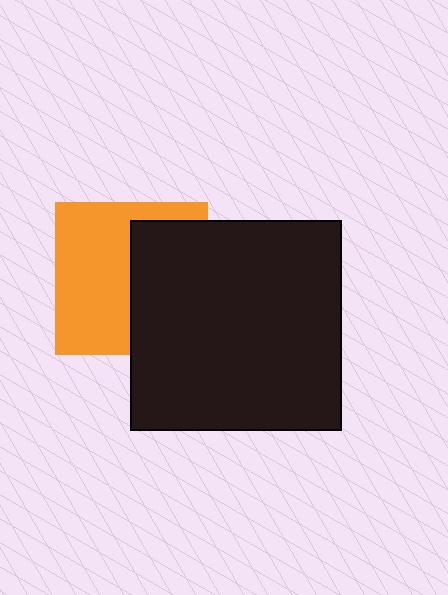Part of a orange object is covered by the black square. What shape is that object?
It is a square.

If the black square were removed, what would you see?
You would see the complete orange square.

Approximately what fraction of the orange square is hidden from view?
Roughly 45% of the orange square is hidden behind the black square.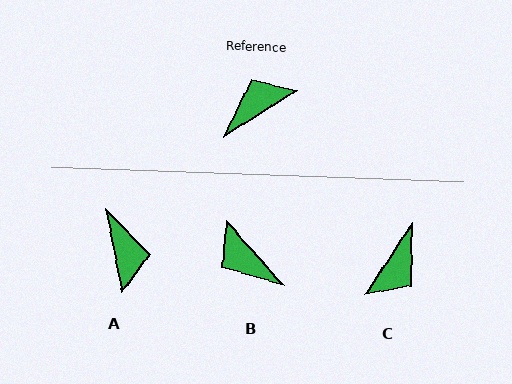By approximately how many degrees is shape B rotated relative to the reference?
Approximately 99 degrees counter-clockwise.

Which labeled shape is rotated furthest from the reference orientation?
C, about 156 degrees away.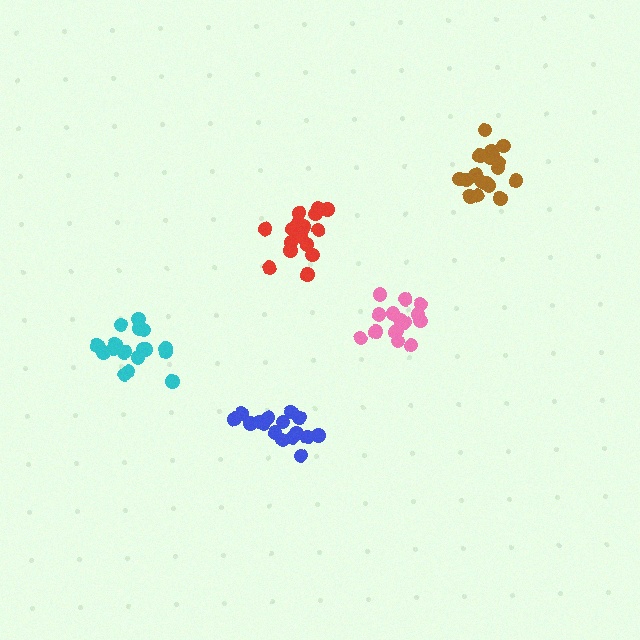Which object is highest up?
The brown cluster is topmost.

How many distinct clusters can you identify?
There are 5 distinct clusters.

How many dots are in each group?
Group 1: 16 dots, Group 2: 15 dots, Group 3: 18 dots, Group 4: 19 dots, Group 5: 18 dots (86 total).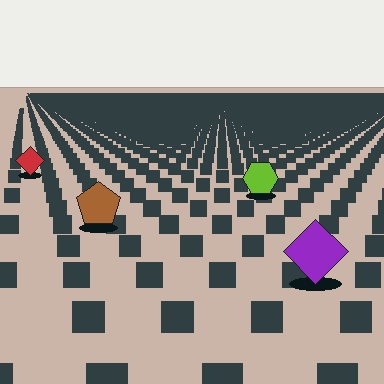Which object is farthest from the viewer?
The red diamond is farthest from the viewer. It appears smaller and the ground texture around it is denser.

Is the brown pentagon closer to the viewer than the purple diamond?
No. The purple diamond is closer — you can tell from the texture gradient: the ground texture is coarser near it.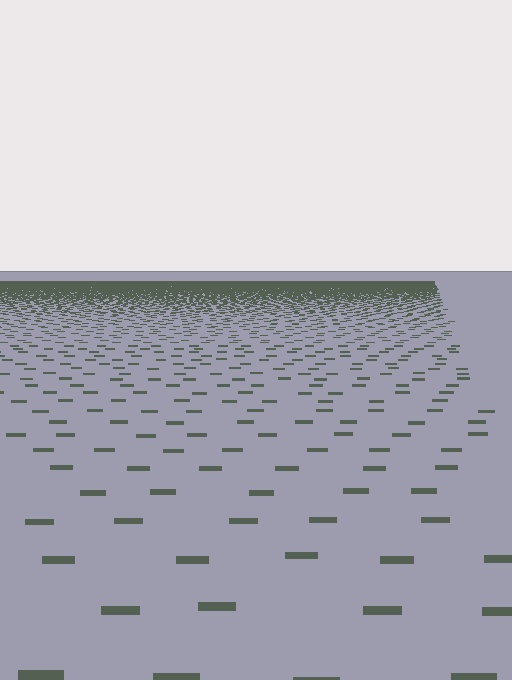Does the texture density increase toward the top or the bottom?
Density increases toward the top.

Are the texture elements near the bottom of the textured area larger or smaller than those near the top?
Larger. Near the bottom, elements are closer to the viewer and appear at a bigger on-screen size.